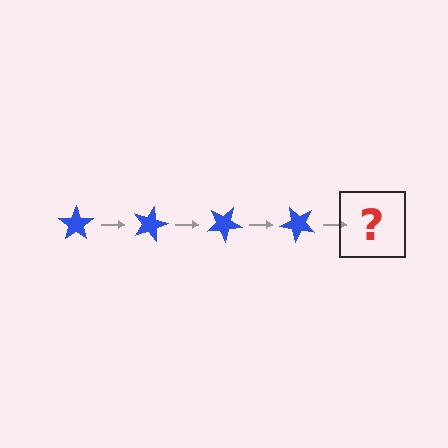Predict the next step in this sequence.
The next step is a blue star rotated 60 degrees.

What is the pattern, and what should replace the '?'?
The pattern is that the star rotates 15 degrees each step. The '?' should be a blue star rotated 60 degrees.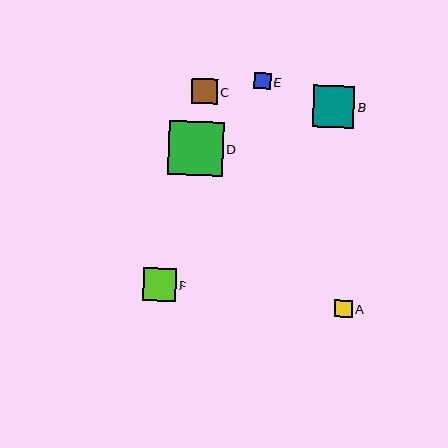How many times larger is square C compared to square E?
Square C is approximately 1.5 times the size of square E.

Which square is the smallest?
Square E is the smallest with a size of approximately 17 pixels.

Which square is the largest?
Square D is the largest with a size of approximately 54 pixels.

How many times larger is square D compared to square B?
Square D is approximately 1.3 times the size of square B.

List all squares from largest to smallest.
From largest to smallest: D, B, F, C, A, E.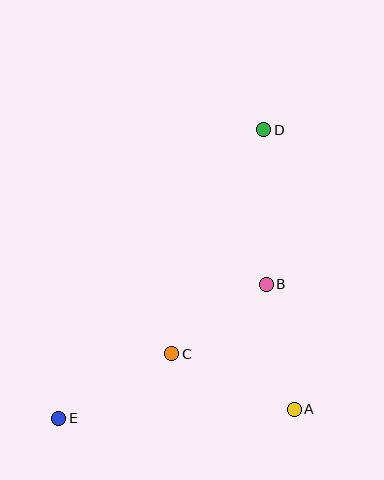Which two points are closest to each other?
Points B and C are closest to each other.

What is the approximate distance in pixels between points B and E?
The distance between B and E is approximately 247 pixels.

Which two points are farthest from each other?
Points D and E are farthest from each other.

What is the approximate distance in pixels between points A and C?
The distance between A and C is approximately 134 pixels.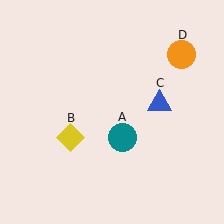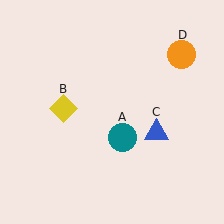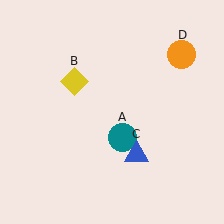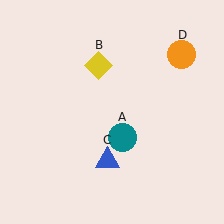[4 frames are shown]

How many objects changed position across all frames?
2 objects changed position: yellow diamond (object B), blue triangle (object C).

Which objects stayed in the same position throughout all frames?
Teal circle (object A) and orange circle (object D) remained stationary.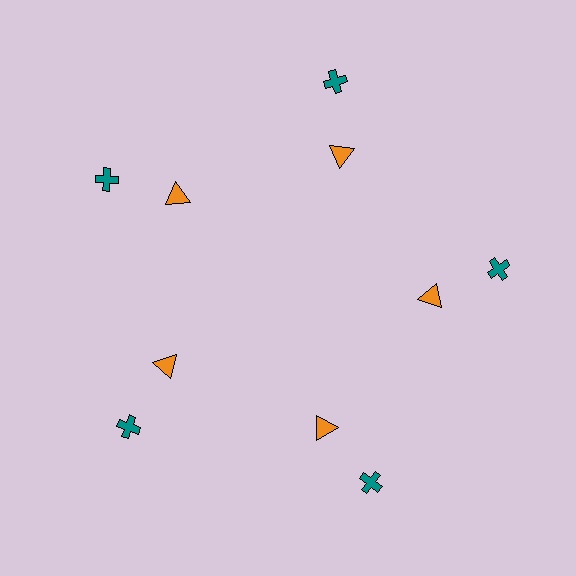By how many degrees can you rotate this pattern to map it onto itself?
The pattern maps onto itself every 72 degrees of rotation.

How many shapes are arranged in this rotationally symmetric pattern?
There are 10 shapes, arranged in 5 groups of 2.